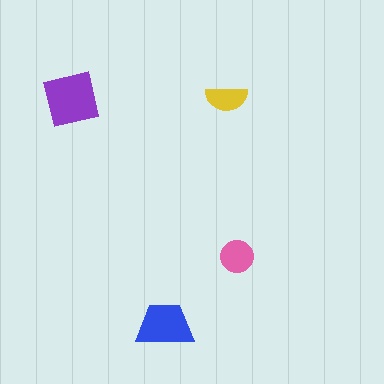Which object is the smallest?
The yellow semicircle.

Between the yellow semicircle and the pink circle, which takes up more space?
The pink circle.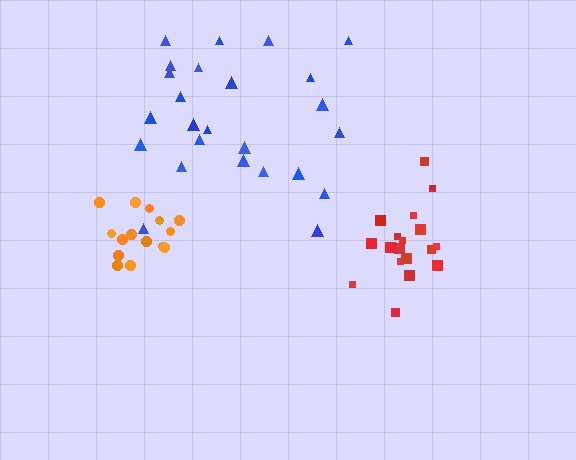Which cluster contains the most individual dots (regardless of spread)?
Blue (25).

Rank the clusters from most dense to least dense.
orange, red, blue.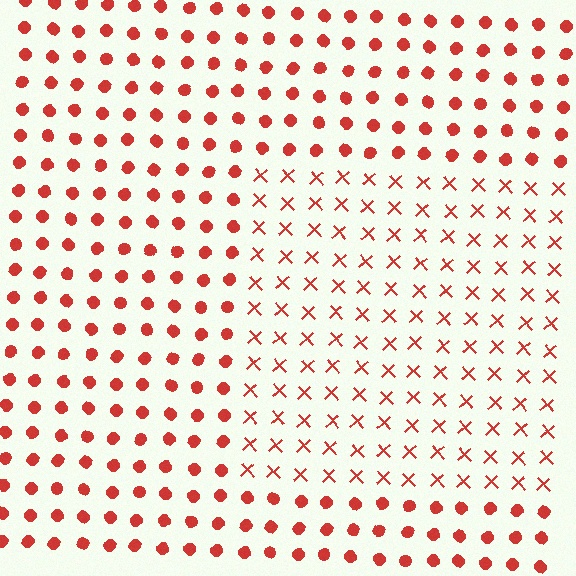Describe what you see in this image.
The image is filled with small red elements arranged in a uniform grid. A rectangle-shaped region contains X marks, while the surrounding area contains circles. The boundary is defined purely by the change in element shape.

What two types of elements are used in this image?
The image uses X marks inside the rectangle region and circles outside it.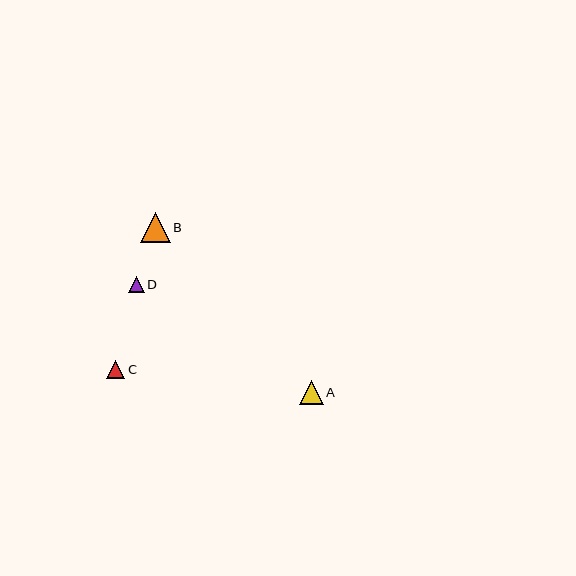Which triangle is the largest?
Triangle B is the largest with a size of approximately 29 pixels.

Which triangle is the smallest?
Triangle D is the smallest with a size of approximately 16 pixels.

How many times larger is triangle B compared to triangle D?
Triangle B is approximately 1.9 times the size of triangle D.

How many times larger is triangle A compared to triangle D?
Triangle A is approximately 1.5 times the size of triangle D.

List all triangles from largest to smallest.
From largest to smallest: B, A, C, D.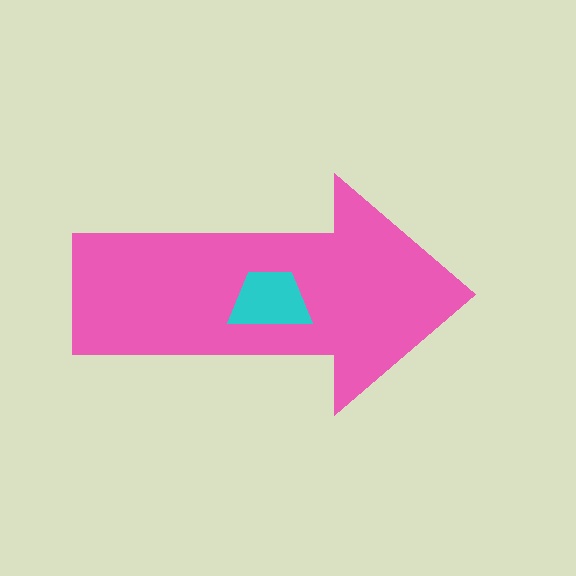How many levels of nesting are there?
2.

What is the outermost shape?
The pink arrow.